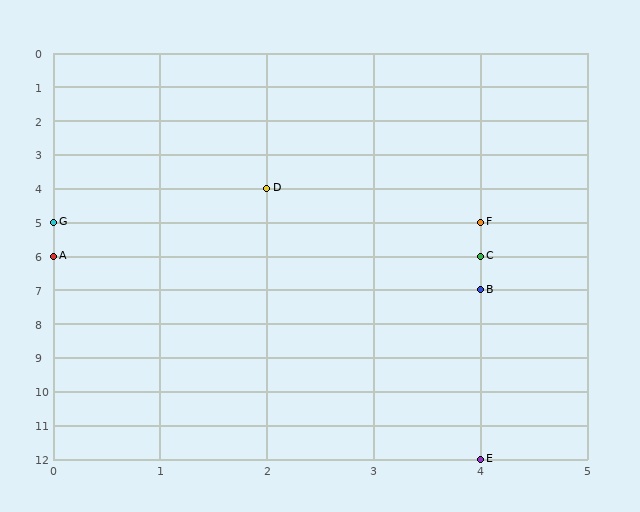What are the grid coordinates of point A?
Point A is at grid coordinates (0, 6).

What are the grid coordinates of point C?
Point C is at grid coordinates (4, 6).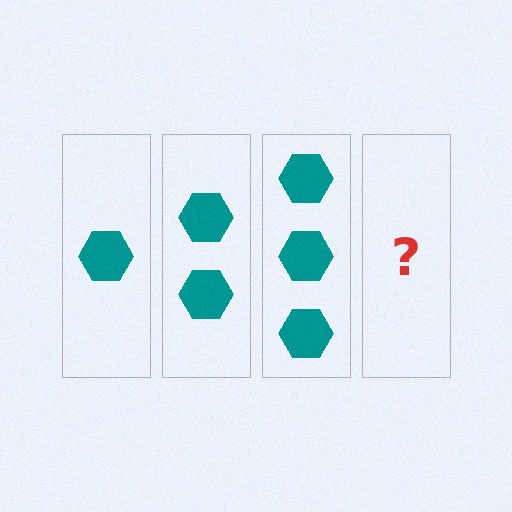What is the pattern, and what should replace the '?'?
The pattern is that each step adds one more hexagon. The '?' should be 4 hexagons.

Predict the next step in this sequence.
The next step is 4 hexagons.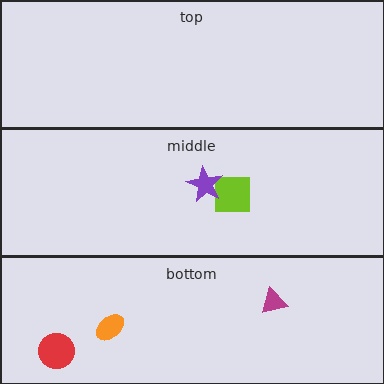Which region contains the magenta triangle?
The bottom region.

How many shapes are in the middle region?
2.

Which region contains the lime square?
The middle region.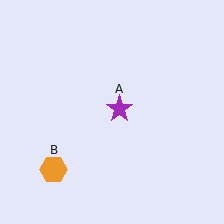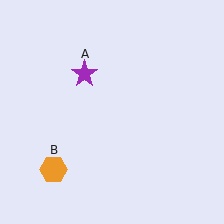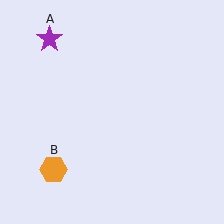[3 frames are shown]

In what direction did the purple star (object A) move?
The purple star (object A) moved up and to the left.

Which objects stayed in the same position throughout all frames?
Orange hexagon (object B) remained stationary.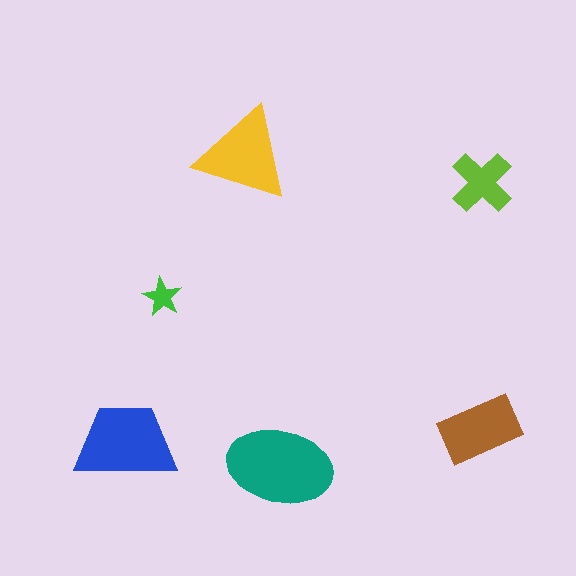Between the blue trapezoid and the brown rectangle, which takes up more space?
The blue trapezoid.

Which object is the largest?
The teal ellipse.